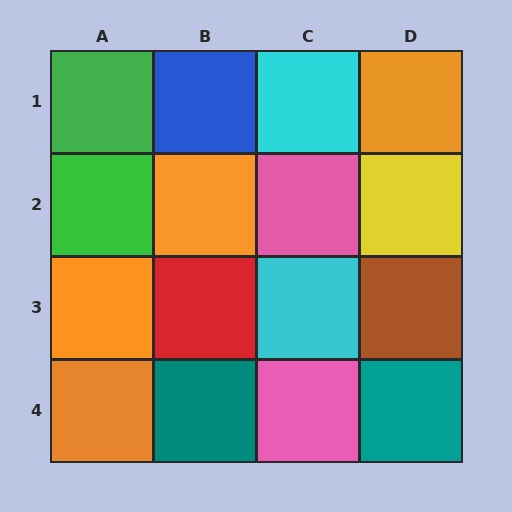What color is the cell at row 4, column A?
Orange.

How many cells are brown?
1 cell is brown.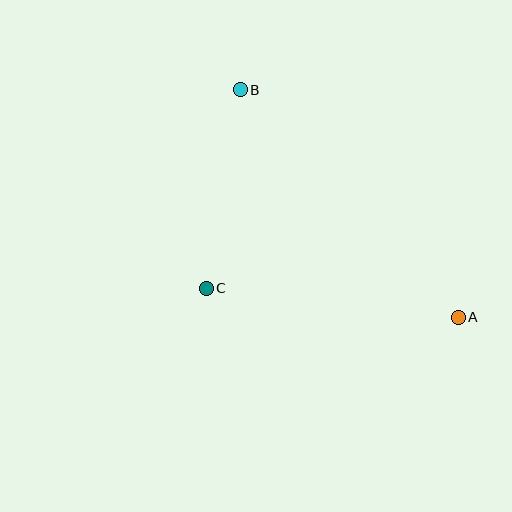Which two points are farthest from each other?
Points A and B are farthest from each other.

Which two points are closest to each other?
Points B and C are closest to each other.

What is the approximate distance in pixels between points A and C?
The distance between A and C is approximately 254 pixels.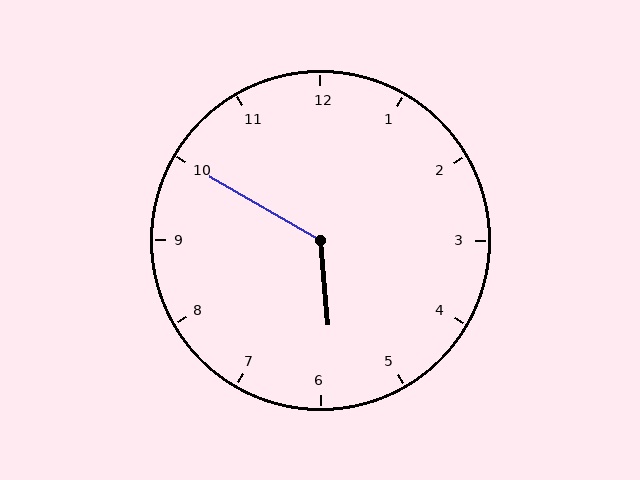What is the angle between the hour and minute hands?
Approximately 125 degrees.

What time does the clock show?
5:50.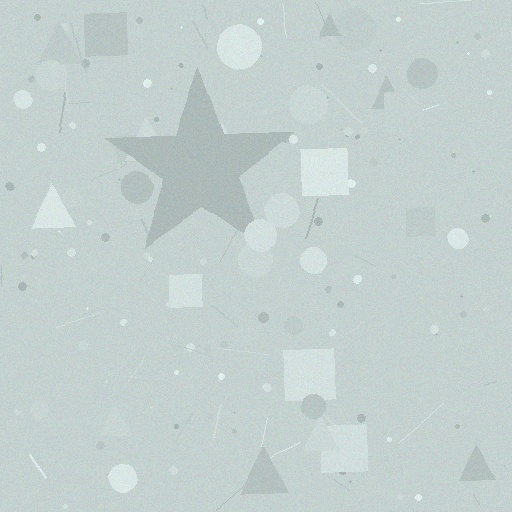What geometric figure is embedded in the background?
A star is embedded in the background.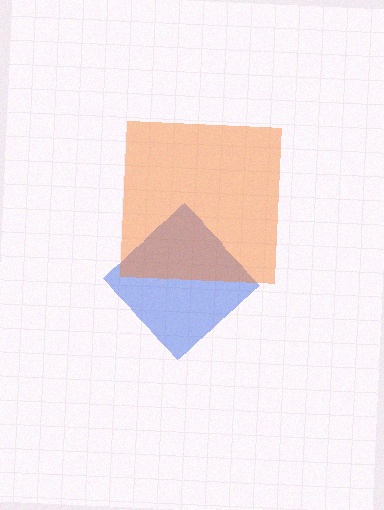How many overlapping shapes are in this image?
There are 2 overlapping shapes in the image.